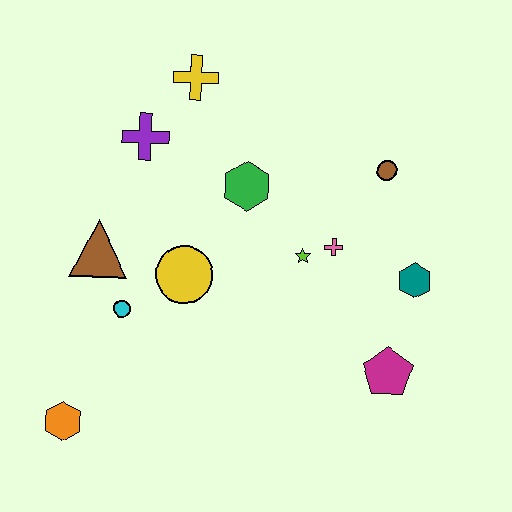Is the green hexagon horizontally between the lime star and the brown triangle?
Yes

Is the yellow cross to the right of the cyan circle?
Yes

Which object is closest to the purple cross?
The yellow cross is closest to the purple cross.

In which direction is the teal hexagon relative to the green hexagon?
The teal hexagon is to the right of the green hexagon.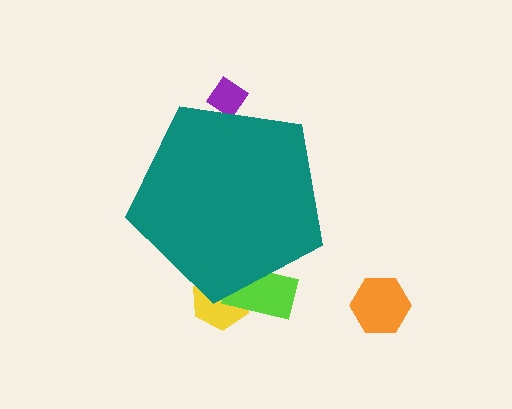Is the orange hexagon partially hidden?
No, the orange hexagon is fully visible.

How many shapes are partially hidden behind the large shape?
3 shapes are partially hidden.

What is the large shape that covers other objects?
A teal pentagon.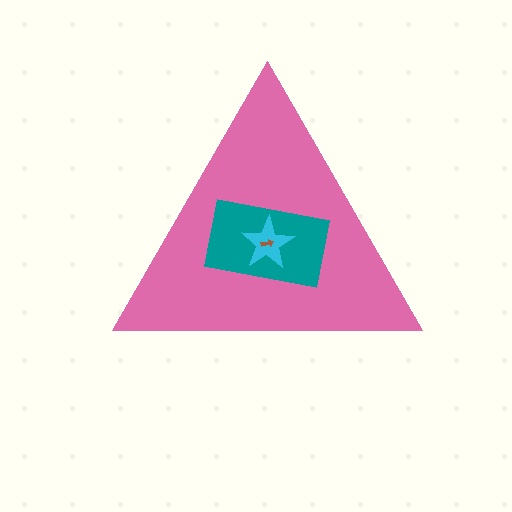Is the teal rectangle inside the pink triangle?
Yes.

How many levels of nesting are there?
4.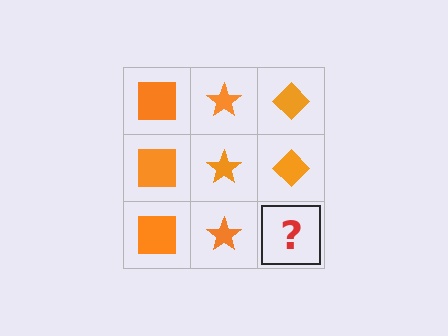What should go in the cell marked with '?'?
The missing cell should contain an orange diamond.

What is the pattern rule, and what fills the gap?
The rule is that each column has a consistent shape. The gap should be filled with an orange diamond.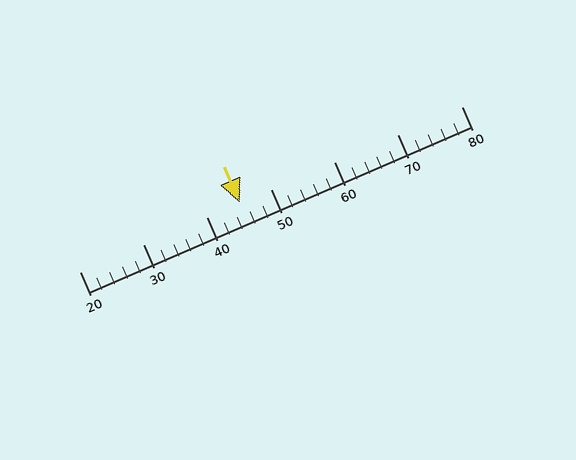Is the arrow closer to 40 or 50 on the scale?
The arrow is closer to 50.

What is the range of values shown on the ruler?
The ruler shows values from 20 to 80.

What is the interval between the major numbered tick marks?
The major tick marks are spaced 10 units apart.